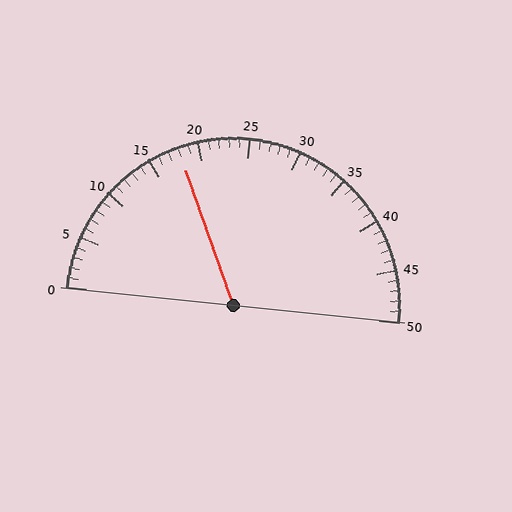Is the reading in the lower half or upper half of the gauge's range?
The reading is in the lower half of the range (0 to 50).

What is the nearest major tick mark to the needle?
The nearest major tick mark is 20.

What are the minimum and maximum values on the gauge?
The gauge ranges from 0 to 50.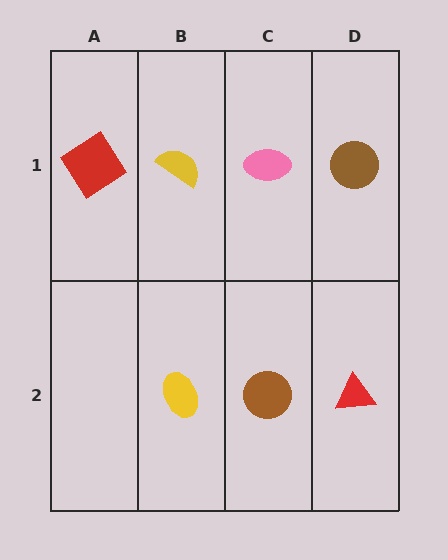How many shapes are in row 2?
3 shapes.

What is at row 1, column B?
A yellow semicircle.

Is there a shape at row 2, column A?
No, that cell is empty.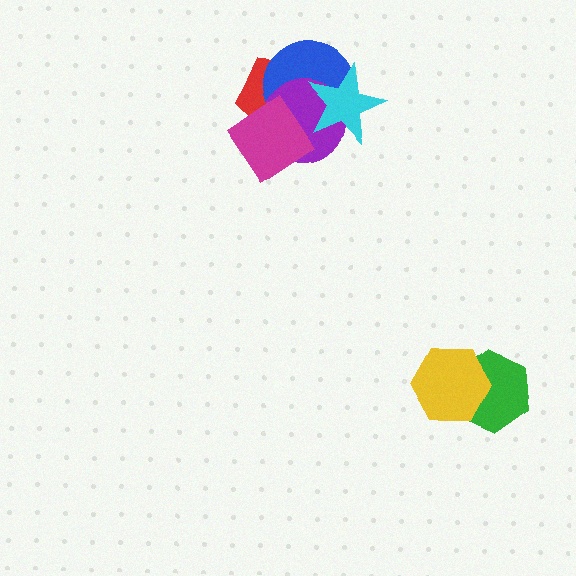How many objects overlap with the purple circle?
4 objects overlap with the purple circle.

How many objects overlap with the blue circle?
4 objects overlap with the blue circle.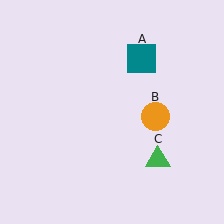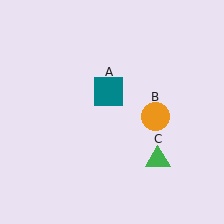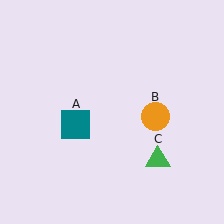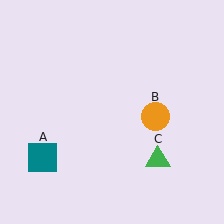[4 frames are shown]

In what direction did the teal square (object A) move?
The teal square (object A) moved down and to the left.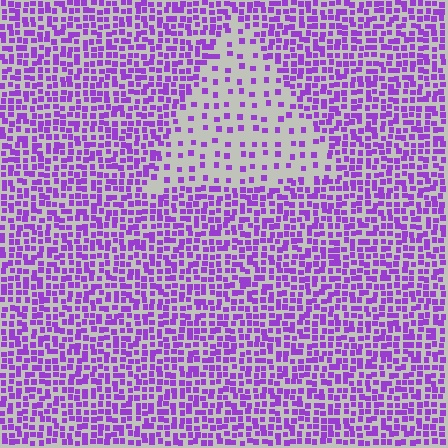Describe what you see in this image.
The image contains small purple elements arranged at two different densities. A triangle-shaped region is visible where the elements are less densely packed than the surrounding area.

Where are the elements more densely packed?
The elements are more densely packed outside the triangle boundary.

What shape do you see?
I see a triangle.